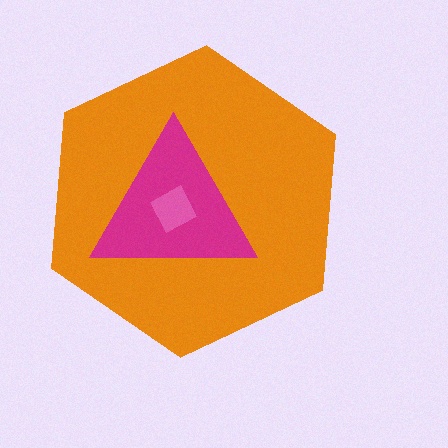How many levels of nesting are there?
3.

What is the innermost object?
The pink diamond.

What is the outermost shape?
The orange hexagon.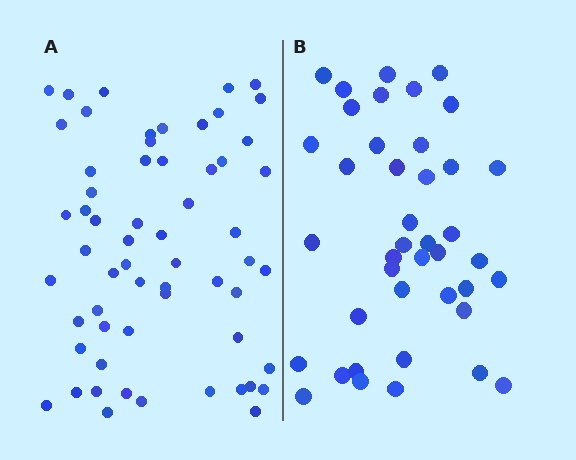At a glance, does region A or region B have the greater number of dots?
Region A (the left region) has more dots.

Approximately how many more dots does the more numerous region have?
Region A has approximately 20 more dots than region B.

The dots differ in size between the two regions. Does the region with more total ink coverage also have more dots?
No. Region B has more total ink coverage because its dots are larger, but region A actually contains more individual dots. Total area can be misleading — the number of items is what matters here.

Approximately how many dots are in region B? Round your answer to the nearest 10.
About 40 dots. (The exact count is 41, which rounds to 40.)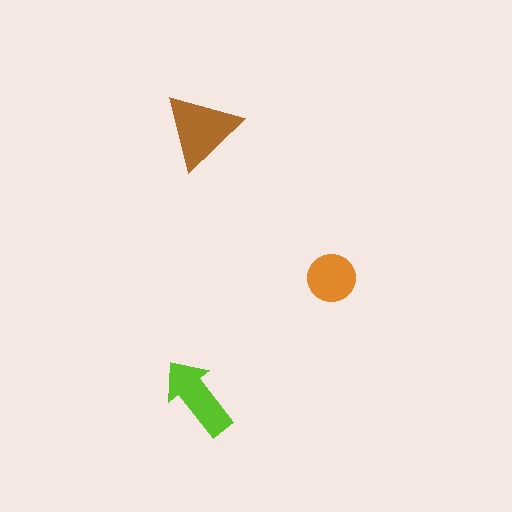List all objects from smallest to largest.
The orange circle, the lime arrow, the brown triangle.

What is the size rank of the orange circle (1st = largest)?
3rd.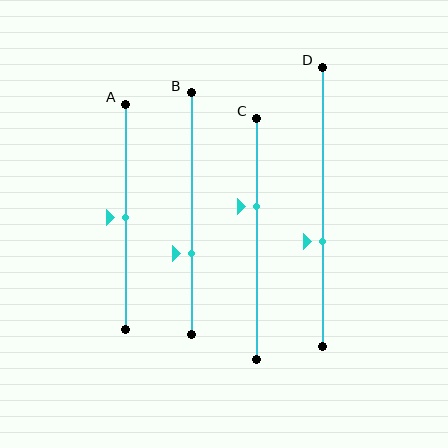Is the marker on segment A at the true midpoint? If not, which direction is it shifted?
Yes, the marker on segment A is at the true midpoint.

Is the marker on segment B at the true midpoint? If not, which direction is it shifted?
No, the marker on segment B is shifted downward by about 16% of the segment length.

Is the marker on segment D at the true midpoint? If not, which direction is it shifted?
No, the marker on segment D is shifted downward by about 12% of the segment length.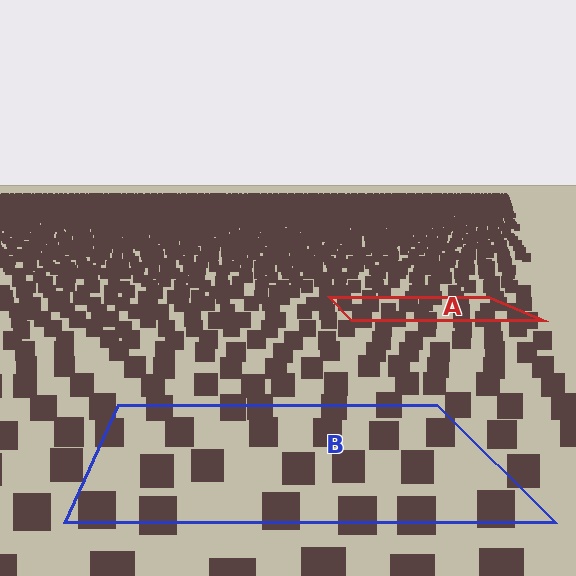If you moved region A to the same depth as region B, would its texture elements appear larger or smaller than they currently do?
They would appear larger. At a closer depth, the same texture elements are projected at a bigger on-screen size.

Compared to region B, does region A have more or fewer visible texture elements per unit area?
Region A has more texture elements per unit area — they are packed more densely because it is farther away.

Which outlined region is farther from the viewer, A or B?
Region A is farther from the viewer — the texture elements inside it appear smaller and more densely packed.